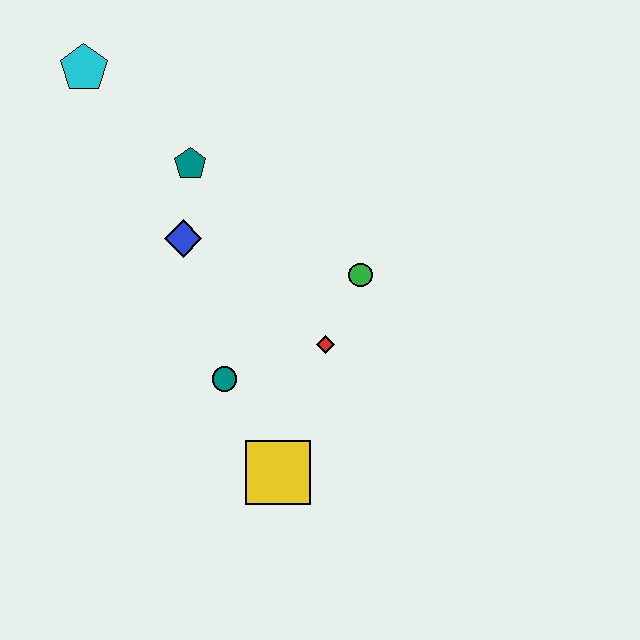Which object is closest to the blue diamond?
The teal pentagon is closest to the blue diamond.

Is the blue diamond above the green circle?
Yes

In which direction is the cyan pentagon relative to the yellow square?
The cyan pentagon is above the yellow square.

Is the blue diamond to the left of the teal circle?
Yes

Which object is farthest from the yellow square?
The cyan pentagon is farthest from the yellow square.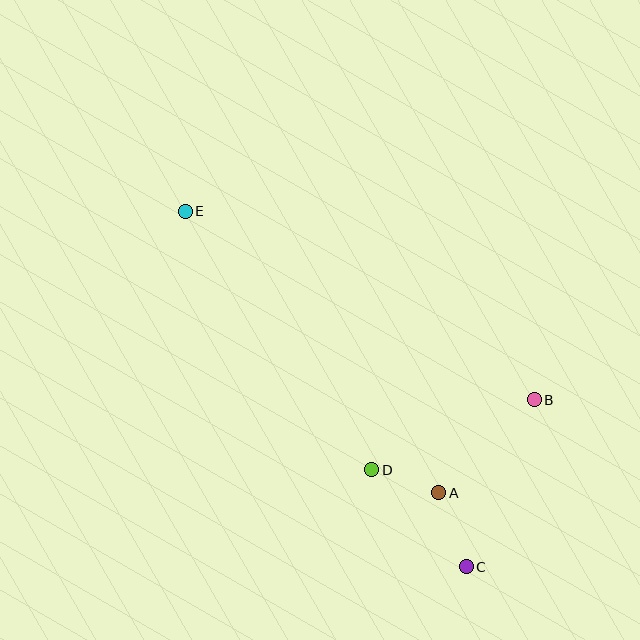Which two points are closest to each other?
Points A and D are closest to each other.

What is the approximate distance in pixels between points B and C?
The distance between B and C is approximately 180 pixels.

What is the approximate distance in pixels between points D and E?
The distance between D and E is approximately 319 pixels.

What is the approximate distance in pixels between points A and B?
The distance between A and B is approximately 133 pixels.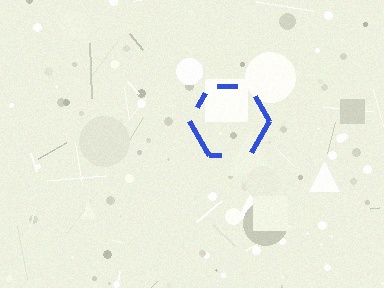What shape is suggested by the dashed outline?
The dashed outline suggests a hexagon.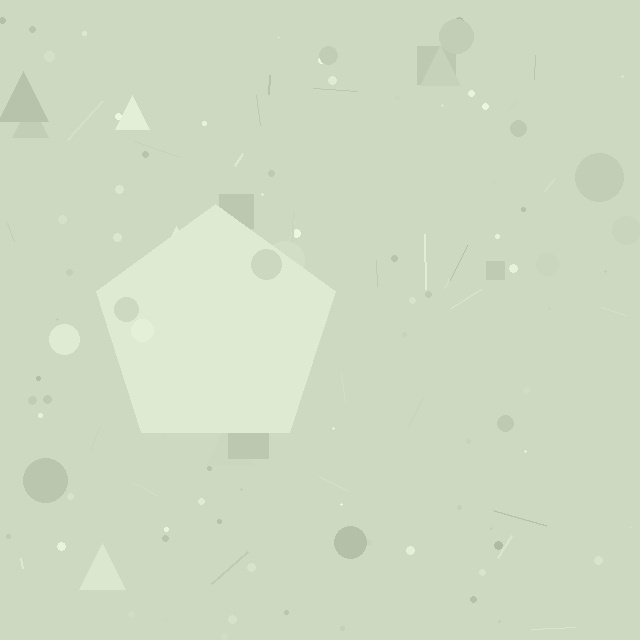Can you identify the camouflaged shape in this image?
The camouflaged shape is a pentagon.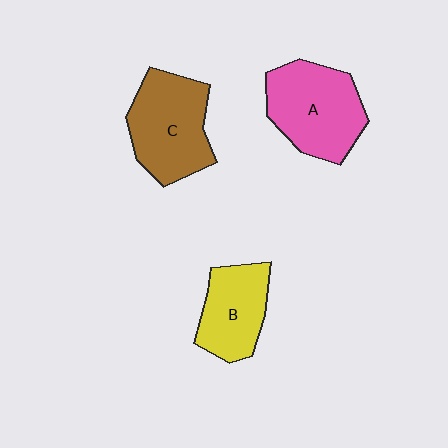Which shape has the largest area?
Shape A (pink).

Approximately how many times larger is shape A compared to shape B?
Approximately 1.4 times.